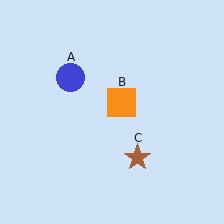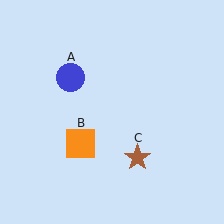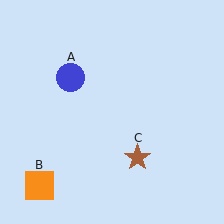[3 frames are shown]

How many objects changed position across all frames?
1 object changed position: orange square (object B).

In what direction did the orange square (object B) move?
The orange square (object B) moved down and to the left.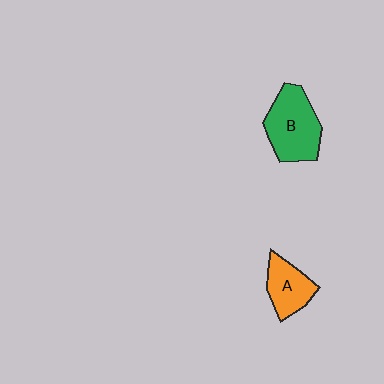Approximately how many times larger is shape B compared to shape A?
Approximately 1.5 times.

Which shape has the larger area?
Shape B (green).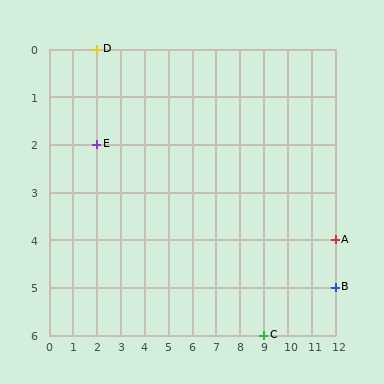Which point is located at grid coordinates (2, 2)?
Point E is at (2, 2).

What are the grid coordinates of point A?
Point A is at grid coordinates (12, 4).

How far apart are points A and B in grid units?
Points A and B are 1 row apart.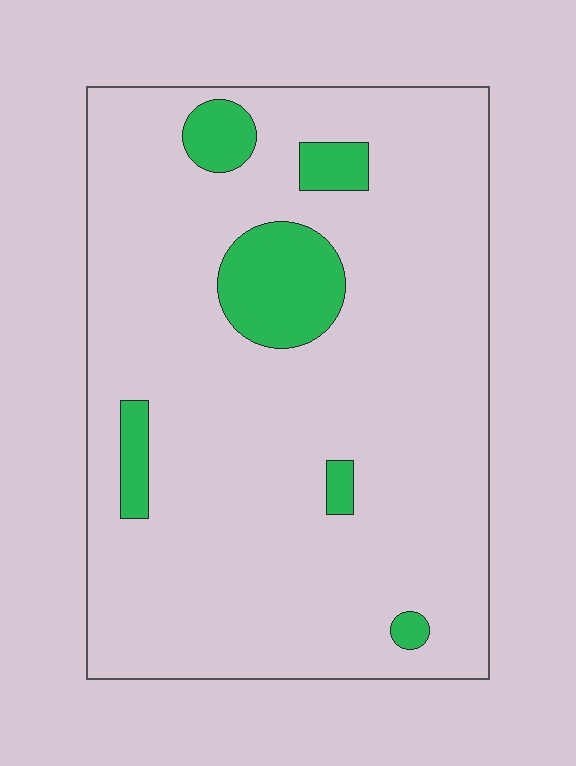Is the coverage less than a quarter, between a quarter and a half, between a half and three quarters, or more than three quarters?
Less than a quarter.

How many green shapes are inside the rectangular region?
6.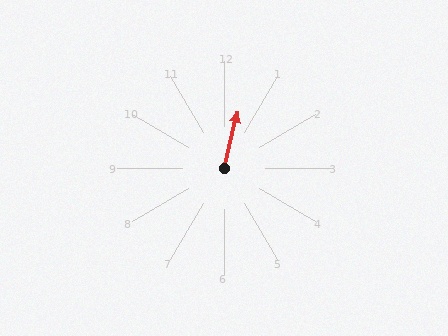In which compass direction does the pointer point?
North.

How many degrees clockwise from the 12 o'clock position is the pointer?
Approximately 14 degrees.